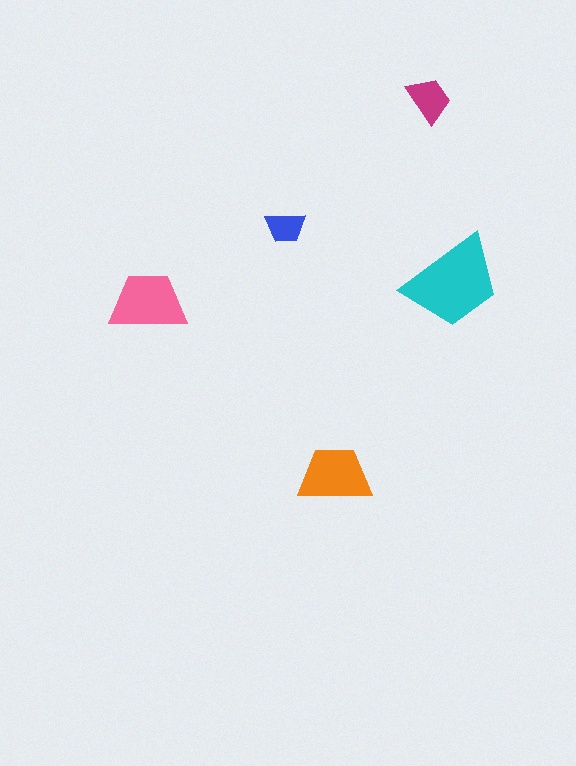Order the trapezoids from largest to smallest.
the cyan one, the pink one, the orange one, the magenta one, the blue one.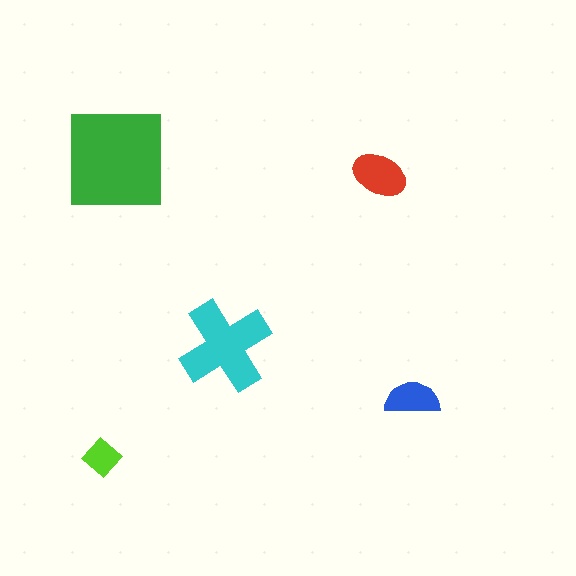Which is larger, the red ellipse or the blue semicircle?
The red ellipse.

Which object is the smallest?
The lime diamond.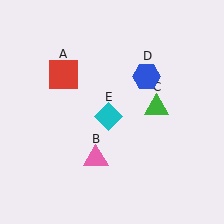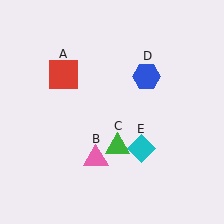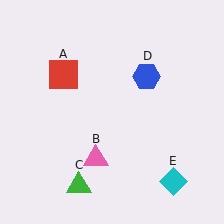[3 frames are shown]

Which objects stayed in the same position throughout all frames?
Red square (object A) and pink triangle (object B) and blue hexagon (object D) remained stationary.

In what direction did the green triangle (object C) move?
The green triangle (object C) moved down and to the left.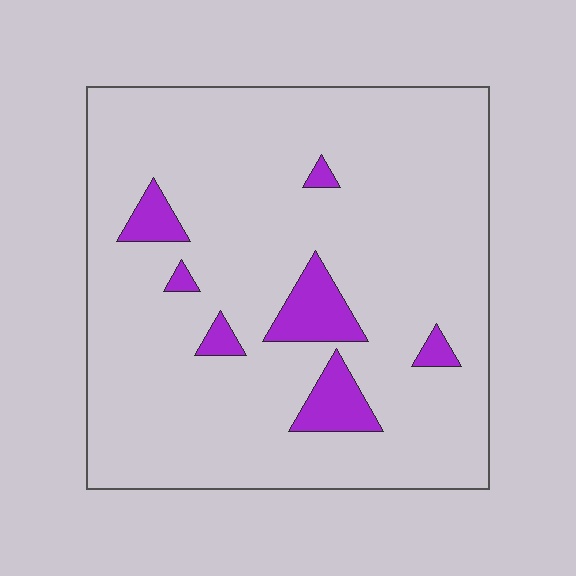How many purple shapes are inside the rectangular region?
7.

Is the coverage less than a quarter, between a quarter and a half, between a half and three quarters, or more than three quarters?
Less than a quarter.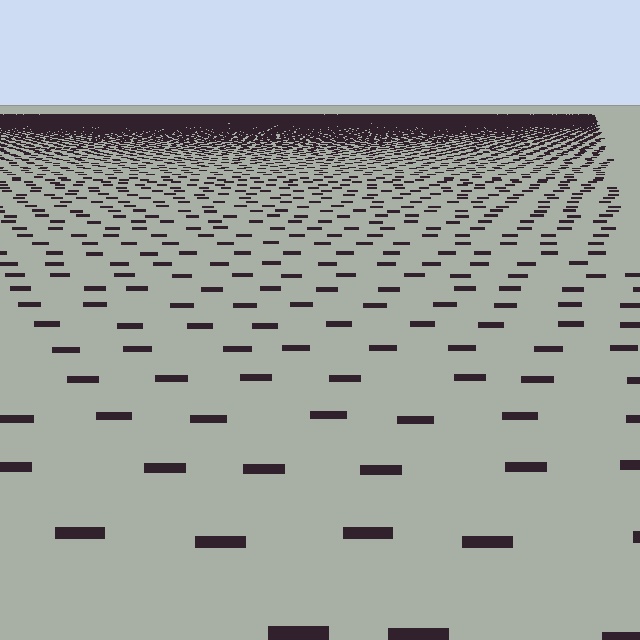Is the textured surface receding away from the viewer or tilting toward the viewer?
The surface is receding away from the viewer. Texture elements get smaller and denser toward the top.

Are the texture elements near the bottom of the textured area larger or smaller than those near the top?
Larger. Near the bottom, elements are closer to the viewer and appear at a bigger on-screen size.